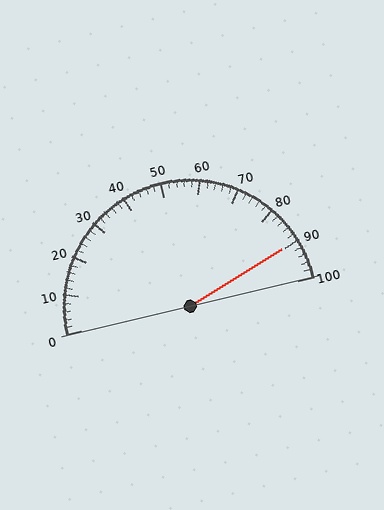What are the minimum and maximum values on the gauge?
The gauge ranges from 0 to 100.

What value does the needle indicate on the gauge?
The needle indicates approximately 90.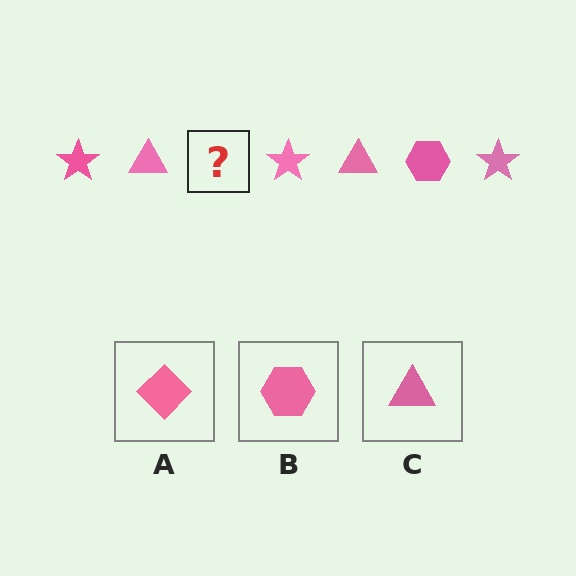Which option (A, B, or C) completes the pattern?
B.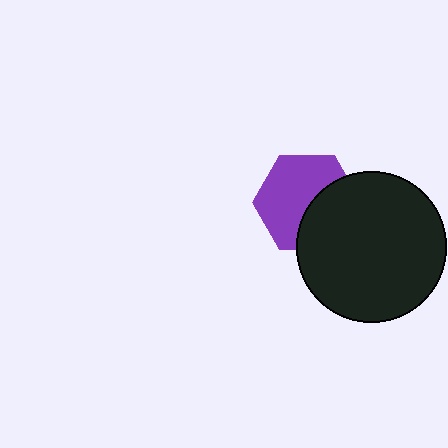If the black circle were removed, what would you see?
You would see the complete purple hexagon.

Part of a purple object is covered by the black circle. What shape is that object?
It is a hexagon.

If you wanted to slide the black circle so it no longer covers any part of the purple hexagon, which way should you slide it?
Slide it toward the lower-right — that is the most direct way to separate the two shapes.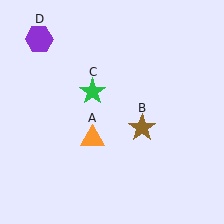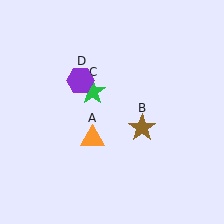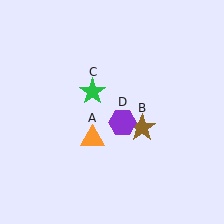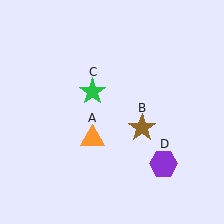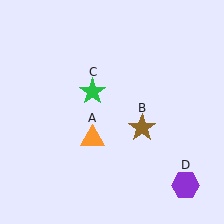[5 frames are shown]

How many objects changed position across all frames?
1 object changed position: purple hexagon (object D).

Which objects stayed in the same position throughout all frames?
Orange triangle (object A) and brown star (object B) and green star (object C) remained stationary.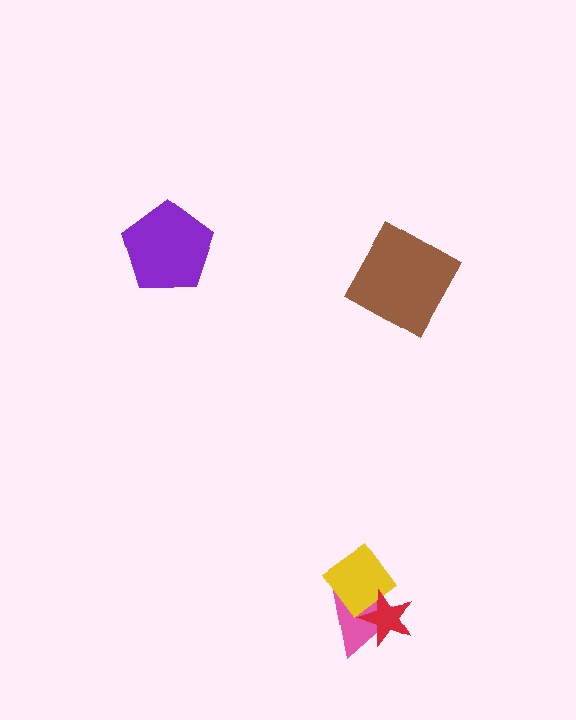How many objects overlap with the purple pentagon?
0 objects overlap with the purple pentagon.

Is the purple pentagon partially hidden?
No, no other shape covers it.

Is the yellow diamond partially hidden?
Yes, it is partially covered by another shape.